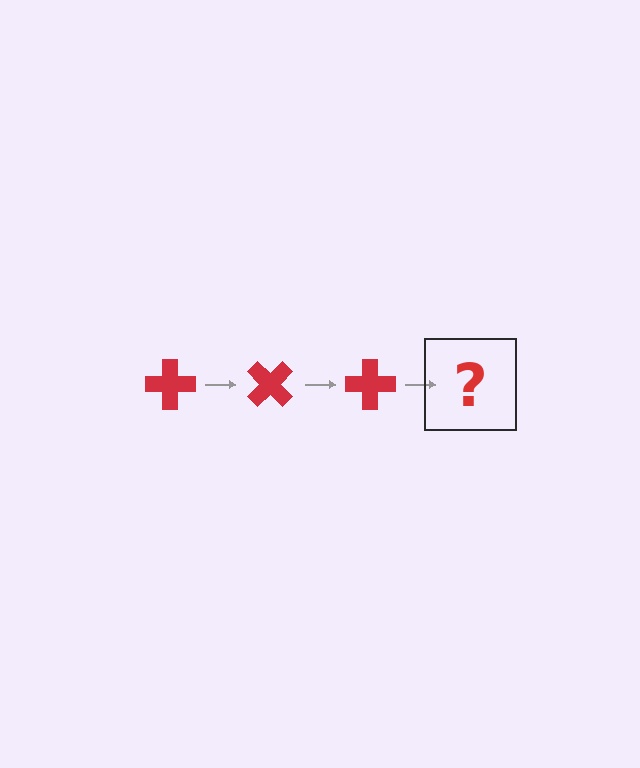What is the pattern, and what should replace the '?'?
The pattern is that the cross rotates 45 degrees each step. The '?' should be a red cross rotated 135 degrees.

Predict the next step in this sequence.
The next step is a red cross rotated 135 degrees.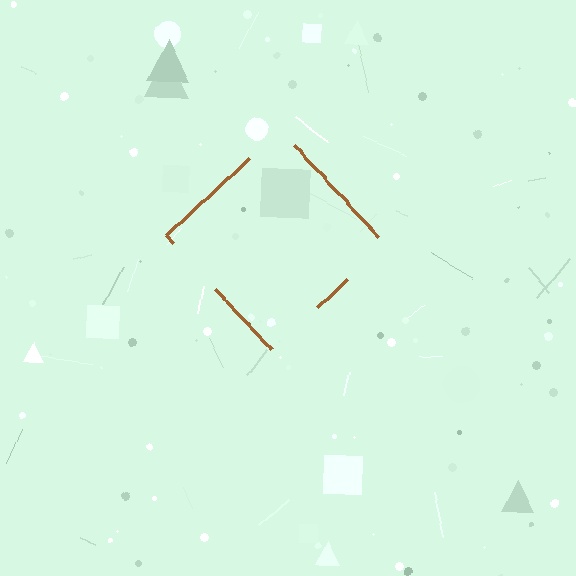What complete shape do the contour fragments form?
The contour fragments form a diamond.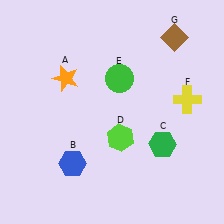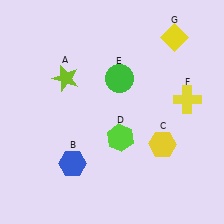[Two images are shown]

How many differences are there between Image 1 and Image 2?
There are 3 differences between the two images.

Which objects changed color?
A changed from orange to lime. C changed from green to yellow. G changed from brown to yellow.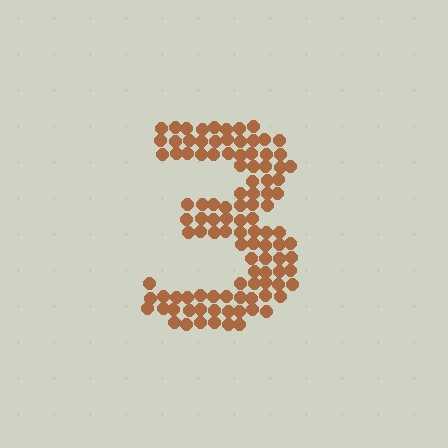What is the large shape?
The large shape is the digit 3.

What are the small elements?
The small elements are circles.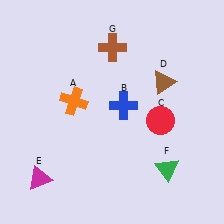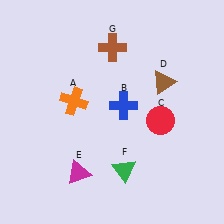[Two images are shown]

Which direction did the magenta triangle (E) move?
The magenta triangle (E) moved right.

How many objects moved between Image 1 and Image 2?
2 objects moved between the two images.